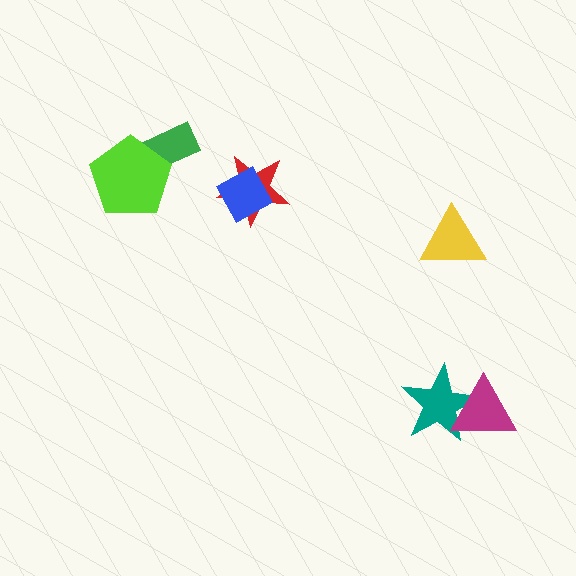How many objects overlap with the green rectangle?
1 object overlaps with the green rectangle.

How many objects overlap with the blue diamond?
1 object overlaps with the blue diamond.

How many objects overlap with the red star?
1 object overlaps with the red star.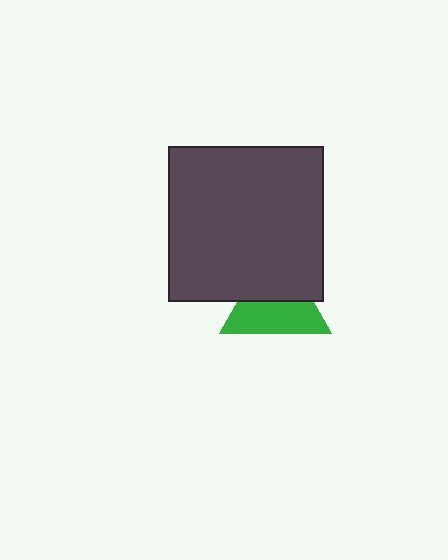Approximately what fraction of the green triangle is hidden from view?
Roughly 46% of the green triangle is hidden behind the dark gray square.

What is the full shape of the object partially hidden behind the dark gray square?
The partially hidden object is a green triangle.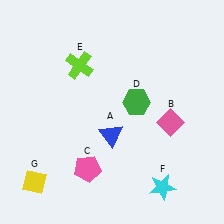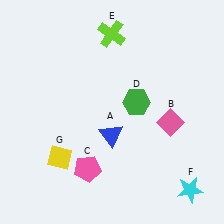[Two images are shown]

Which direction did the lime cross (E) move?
The lime cross (E) moved right.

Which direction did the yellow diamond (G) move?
The yellow diamond (G) moved right.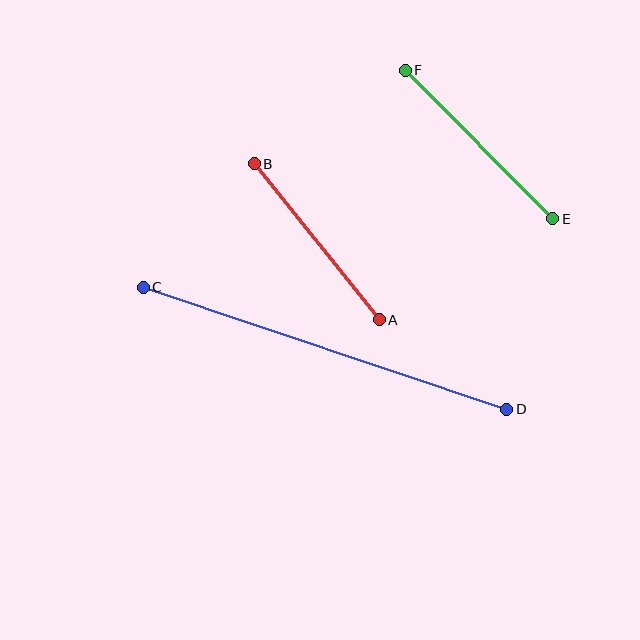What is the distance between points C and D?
The distance is approximately 383 pixels.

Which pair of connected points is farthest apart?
Points C and D are farthest apart.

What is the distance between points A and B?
The distance is approximately 200 pixels.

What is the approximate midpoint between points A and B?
The midpoint is at approximately (317, 242) pixels.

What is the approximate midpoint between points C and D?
The midpoint is at approximately (325, 348) pixels.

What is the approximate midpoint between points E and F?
The midpoint is at approximately (479, 145) pixels.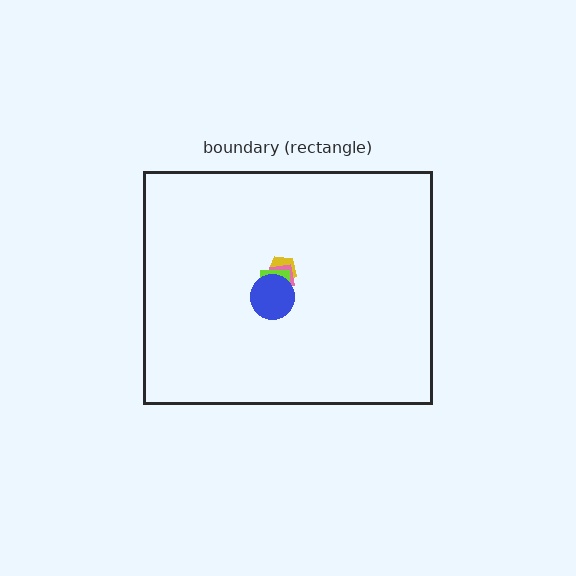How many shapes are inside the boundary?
4 inside, 0 outside.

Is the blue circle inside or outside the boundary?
Inside.